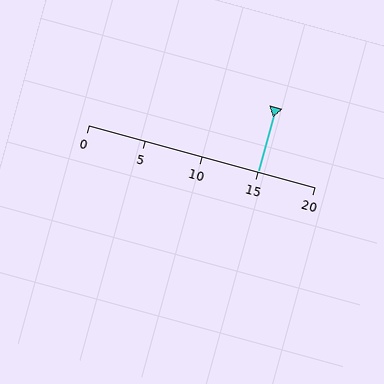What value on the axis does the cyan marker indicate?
The marker indicates approximately 15.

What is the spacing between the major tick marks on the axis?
The major ticks are spaced 5 apart.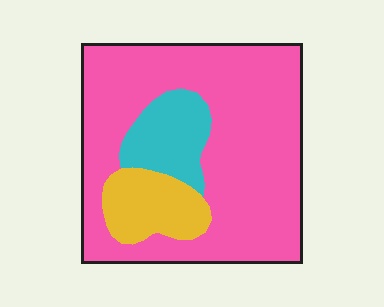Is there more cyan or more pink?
Pink.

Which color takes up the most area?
Pink, at roughly 75%.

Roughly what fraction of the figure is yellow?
Yellow covers around 15% of the figure.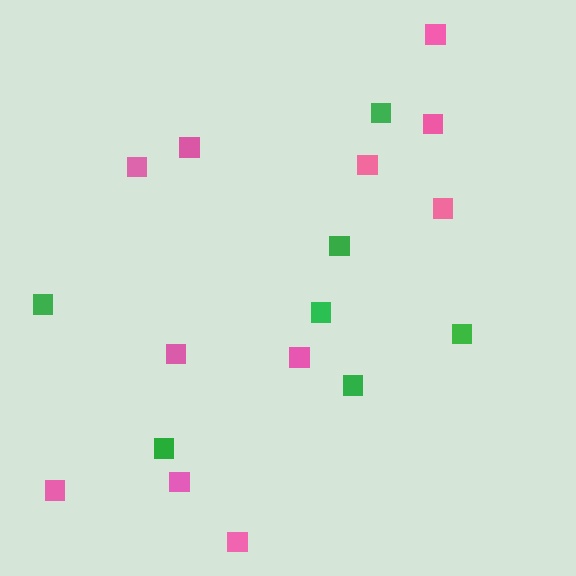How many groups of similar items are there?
There are 2 groups: one group of green squares (7) and one group of pink squares (11).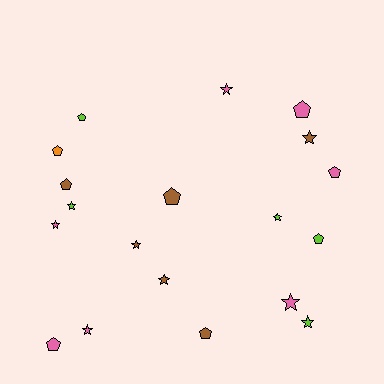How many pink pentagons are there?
There are 3 pink pentagons.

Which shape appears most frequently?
Star, with 10 objects.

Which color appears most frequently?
Pink, with 7 objects.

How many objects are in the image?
There are 19 objects.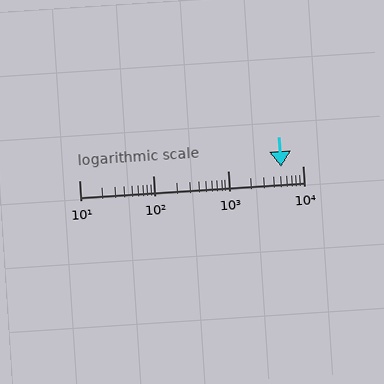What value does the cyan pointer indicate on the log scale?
The pointer indicates approximately 5200.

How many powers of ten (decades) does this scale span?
The scale spans 3 decades, from 10 to 10000.